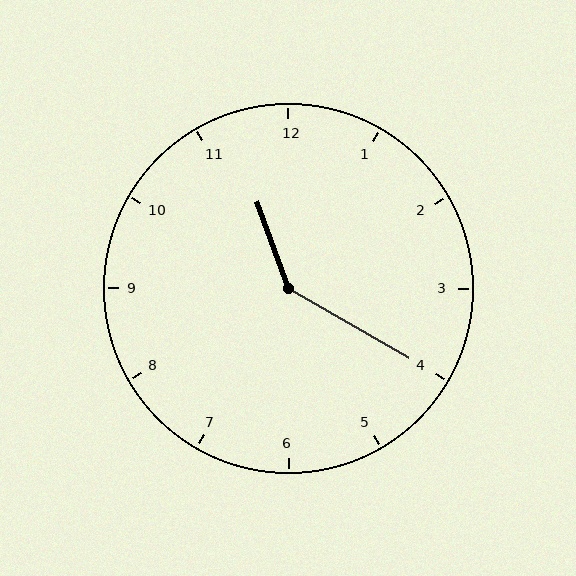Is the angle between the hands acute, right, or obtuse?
It is obtuse.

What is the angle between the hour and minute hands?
Approximately 140 degrees.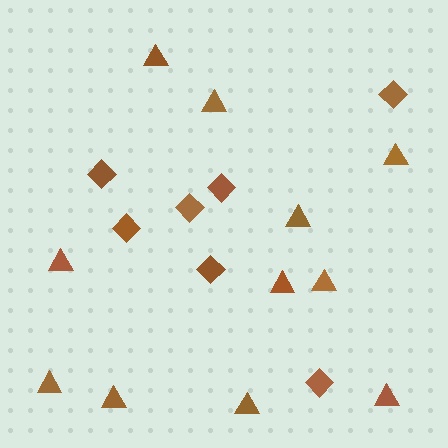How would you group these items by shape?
There are 2 groups: one group of diamonds (7) and one group of triangles (11).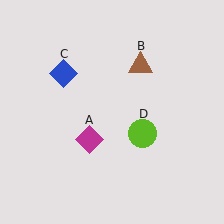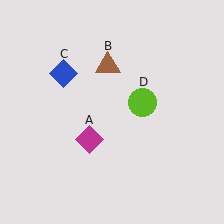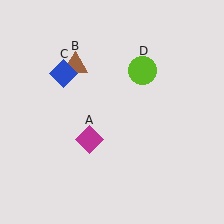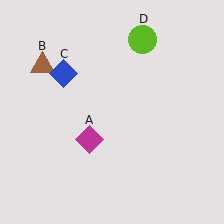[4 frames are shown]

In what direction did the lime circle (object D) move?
The lime circle (object D) moved up.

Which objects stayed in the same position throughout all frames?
Magenta diamond (object A) and blue diamond (object C) remained stationary.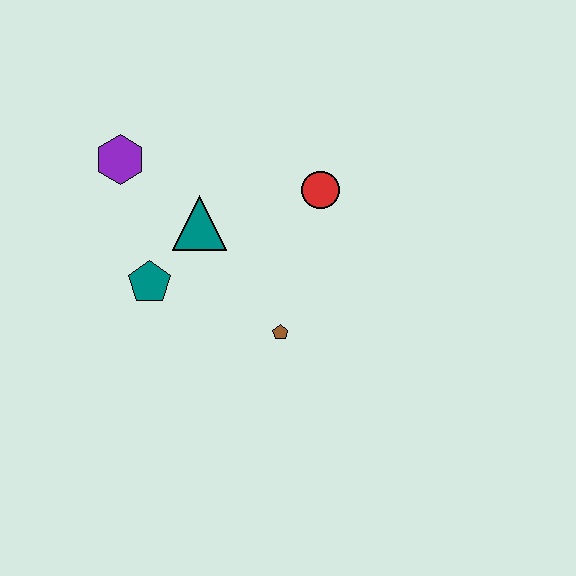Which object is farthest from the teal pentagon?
The red circle is farthest from the teal pentagon.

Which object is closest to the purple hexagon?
The teal triangle is closest to the purple hexagon.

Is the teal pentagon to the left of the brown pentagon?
Yes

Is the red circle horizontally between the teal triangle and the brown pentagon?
No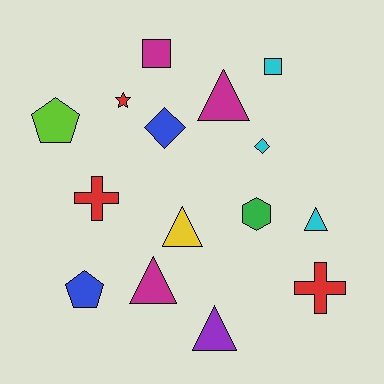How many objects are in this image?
There are 15 objects.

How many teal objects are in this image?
There are no teal objects.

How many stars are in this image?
There is 1 star.